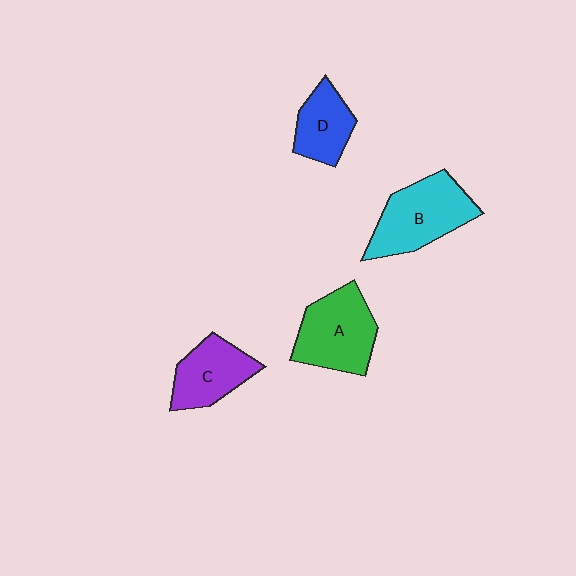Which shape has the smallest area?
Shape D (blue).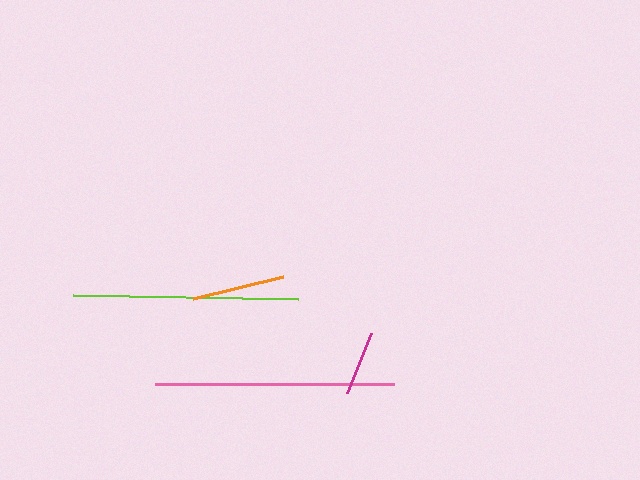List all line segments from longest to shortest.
From longest to shortest: pink, lime, orange, magenta.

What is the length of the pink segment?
The pink segment is approximately 238 pixels long.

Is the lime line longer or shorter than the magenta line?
The lime line is longer than the magenta line.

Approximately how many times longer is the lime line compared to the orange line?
The lime line is approximately 2.4 times the length of the orange line.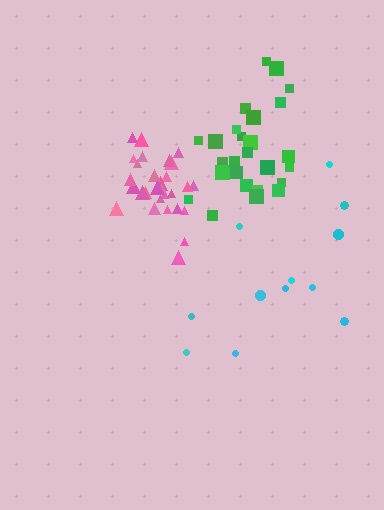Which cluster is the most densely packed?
Pink.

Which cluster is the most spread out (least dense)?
Cyan.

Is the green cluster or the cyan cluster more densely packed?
Green.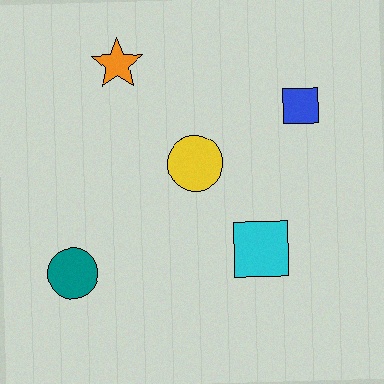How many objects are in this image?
There are 5 objects.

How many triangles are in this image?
There are no triangles.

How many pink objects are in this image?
There are no pink objects.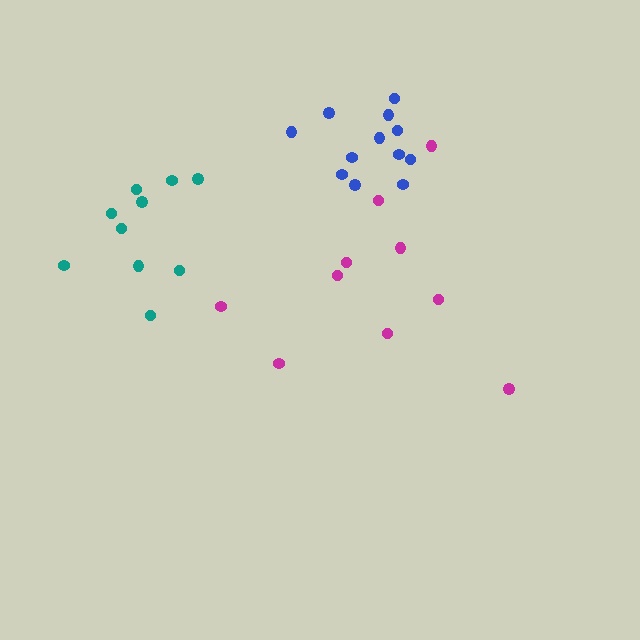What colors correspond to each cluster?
The clusters are colored: magenta, teal, blue.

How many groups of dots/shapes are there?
There are 3 groups.